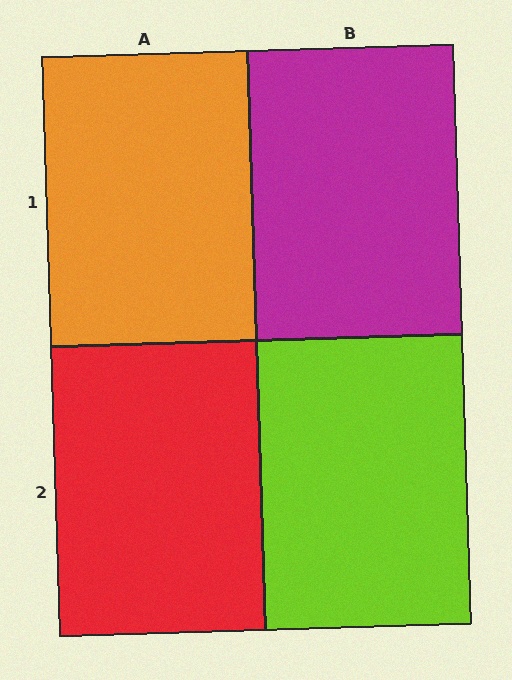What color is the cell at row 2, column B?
Lime.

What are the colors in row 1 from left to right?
Orange, magenta.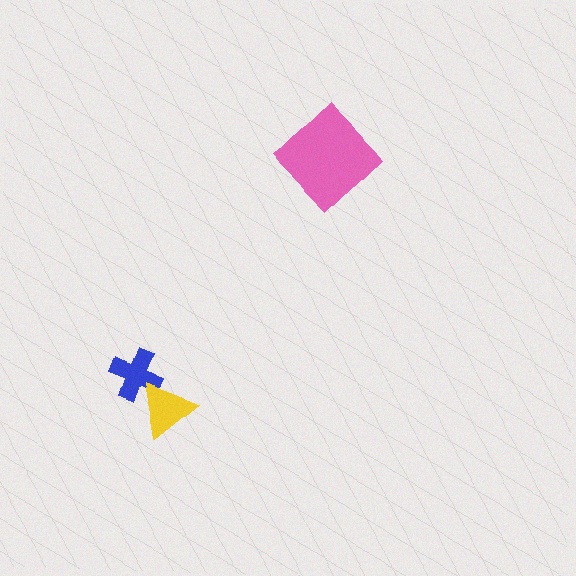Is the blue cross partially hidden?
Yes, it is partially covered by another shape.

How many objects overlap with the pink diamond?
0 objects overlap with the pink diamond.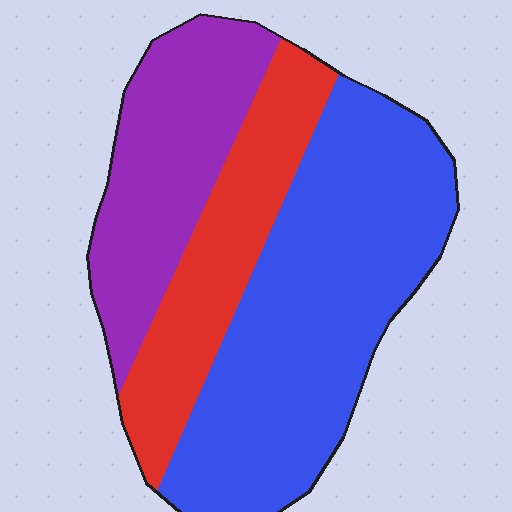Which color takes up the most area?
Blue, at roughly 50%.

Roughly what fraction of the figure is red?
Red covers about 25% of the figure.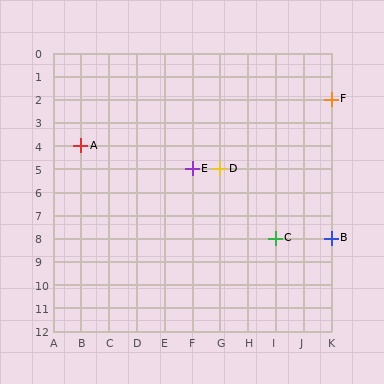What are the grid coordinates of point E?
Point E is at grid coordinates (F, 5).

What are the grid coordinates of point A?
Point A is at grid coordinates (B, 4).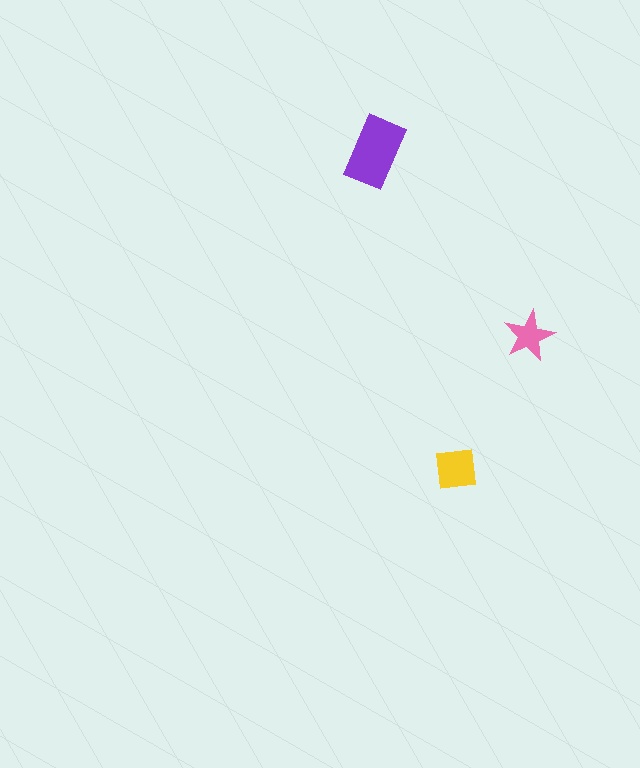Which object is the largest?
The purple rectangle.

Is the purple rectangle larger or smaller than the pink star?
Larger.